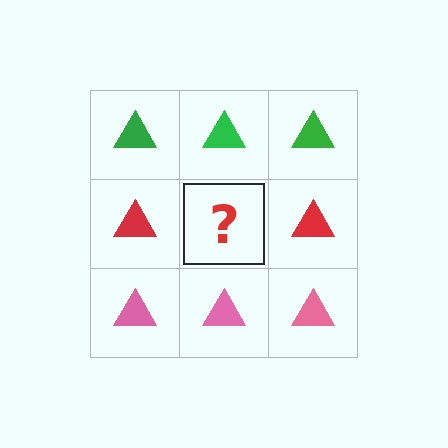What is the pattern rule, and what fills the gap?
The rule is that each row has a consistent color. The gap should be filled with a red triangle.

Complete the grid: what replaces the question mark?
The question mark should be replaced with a red triangle.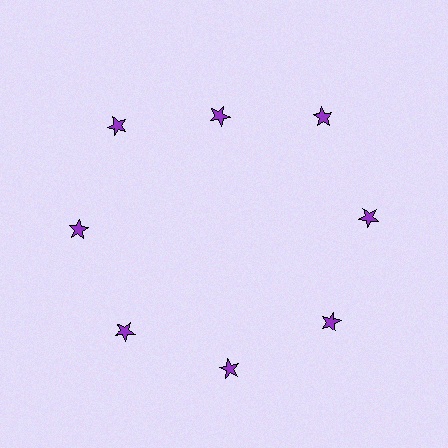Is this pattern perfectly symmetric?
No. The 8 purple stars are arranged in a ring, but one element near the 12 o'clock position is pulled inward toward the center, breaking the 8-fold rotational symmetry.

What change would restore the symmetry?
The symmetry would be restored by moving it outward, back onto the ring so that all 8 stars sit at equal angles and equal distance from the center.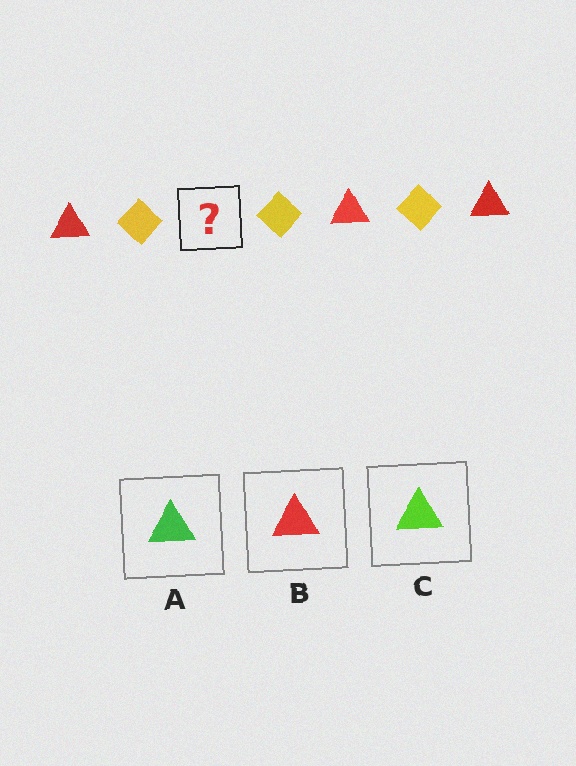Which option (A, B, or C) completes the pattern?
B.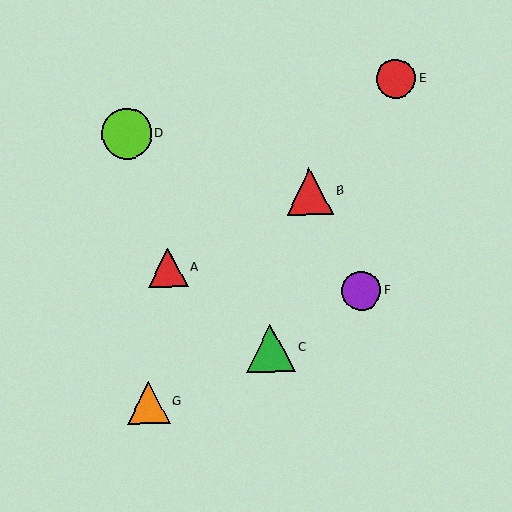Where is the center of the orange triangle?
The center of the orange triangle is at (148, 402).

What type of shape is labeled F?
Shape F is a purple circle.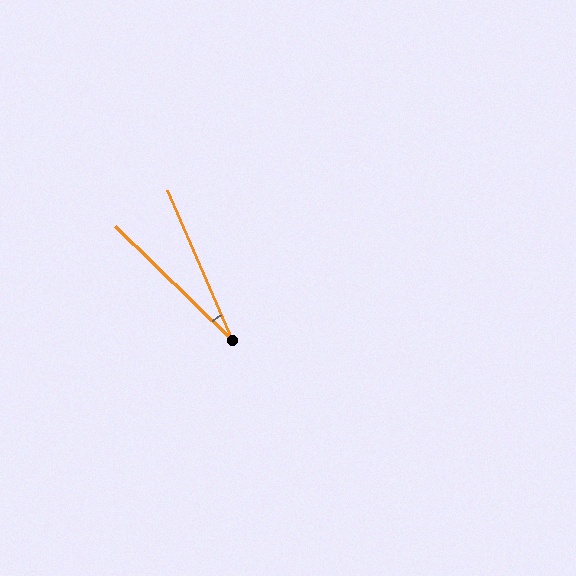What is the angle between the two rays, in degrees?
Approximately 22 degrees.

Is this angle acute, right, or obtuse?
It is acute.